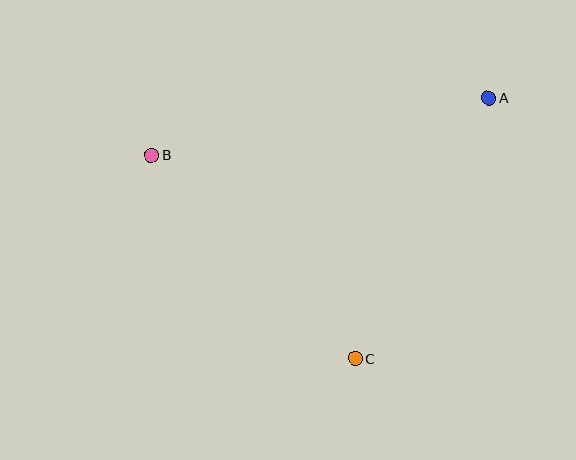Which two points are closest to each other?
Points B and C are closest to each other.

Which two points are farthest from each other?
Points A and B are farthest from each other.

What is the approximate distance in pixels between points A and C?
The distance between A and C is approximately 293 pixels.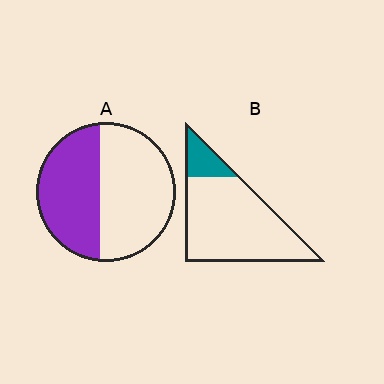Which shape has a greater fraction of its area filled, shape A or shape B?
Shape A.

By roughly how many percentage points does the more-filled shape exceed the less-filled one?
By roughly 30 percentage points (A over B).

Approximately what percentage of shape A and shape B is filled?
A is approximately 45% and B is approximately 15%.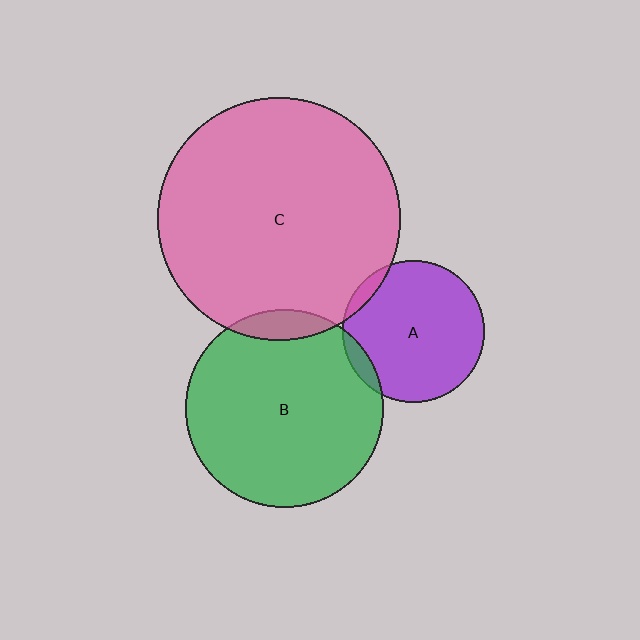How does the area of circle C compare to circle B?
Approximately 1.5 times.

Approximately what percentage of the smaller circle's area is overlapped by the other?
Approximately 10%.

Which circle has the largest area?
Circle C (pink).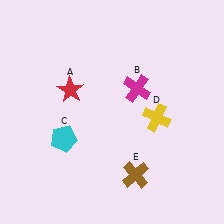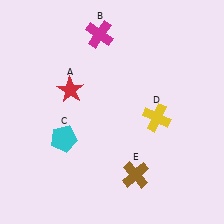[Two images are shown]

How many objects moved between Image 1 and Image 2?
1 object moved between the two images.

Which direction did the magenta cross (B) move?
The magenta cross (B) moved up.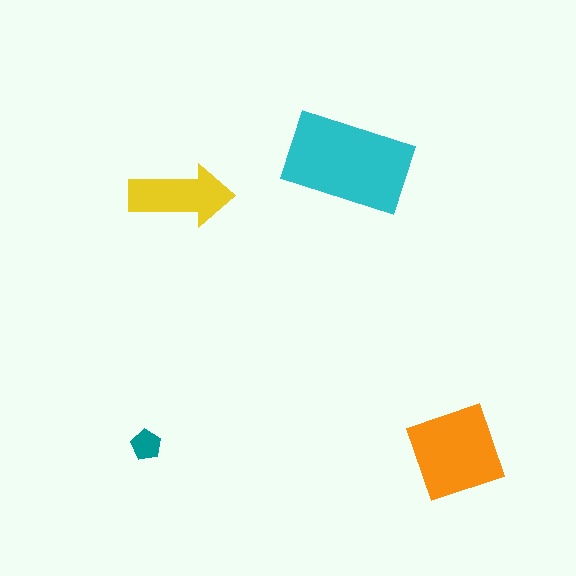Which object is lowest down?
The orange diamond is bottommost.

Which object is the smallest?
The teal pentagon.